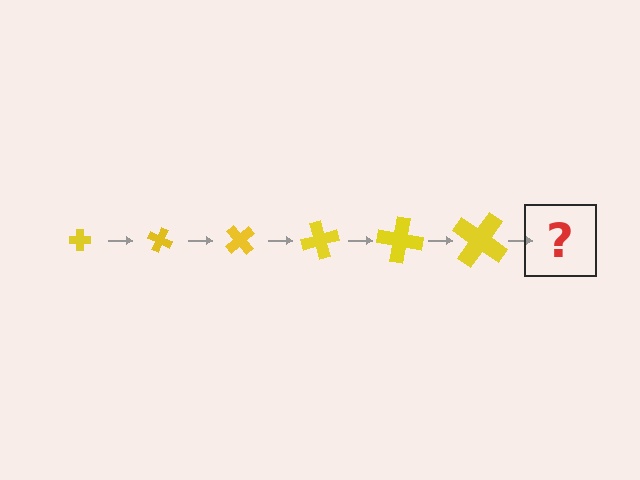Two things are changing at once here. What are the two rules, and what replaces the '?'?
The two rules are that the cross grows larger each step and it rotates 25 degrees each step. The '?' should be a cross, larger than the previous one and rotated 150 degrees from the start.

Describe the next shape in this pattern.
It should be a cross, larger than the previous one and rotated 150 degrees from the start.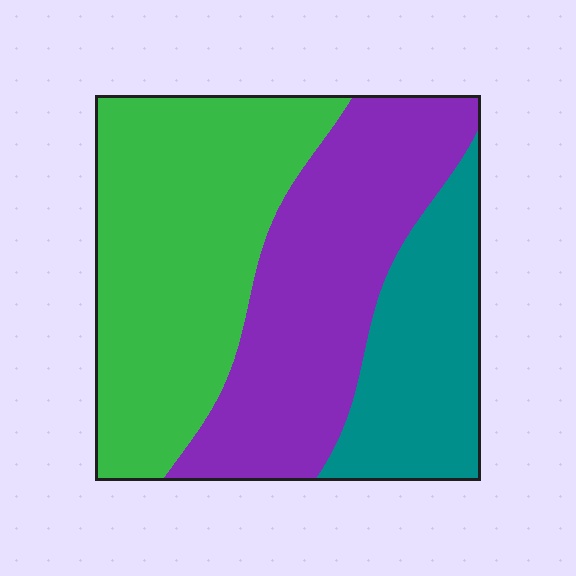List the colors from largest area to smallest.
From largest to smallest: green, purple, teal.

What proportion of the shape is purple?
Purple takes up about three eighths (3/8) of the shape.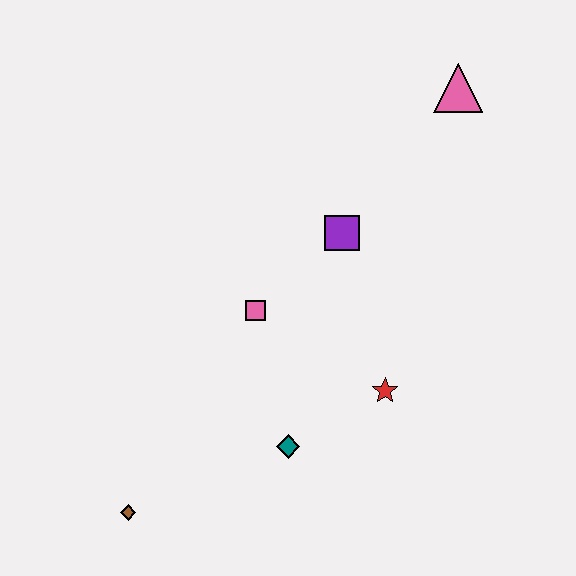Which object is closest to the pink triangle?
The purple square is closest to the pink triangle.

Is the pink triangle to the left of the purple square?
No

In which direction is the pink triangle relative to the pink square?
The pink triangle is above the pink square.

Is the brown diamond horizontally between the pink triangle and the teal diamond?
No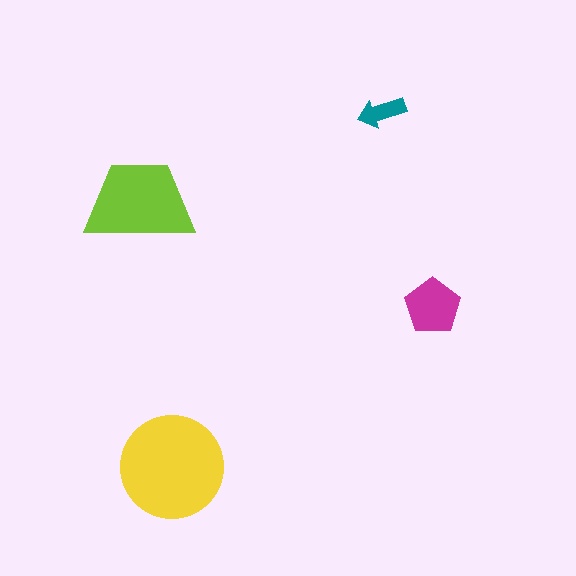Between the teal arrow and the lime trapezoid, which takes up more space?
The lime trapezoid.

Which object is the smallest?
The teal arrow.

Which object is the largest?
The yellow circle.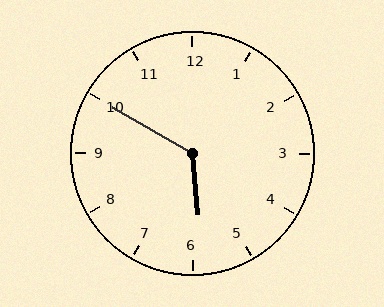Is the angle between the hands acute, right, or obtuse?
It is obtuse.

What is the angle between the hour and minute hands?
Approximately 125 degrees.